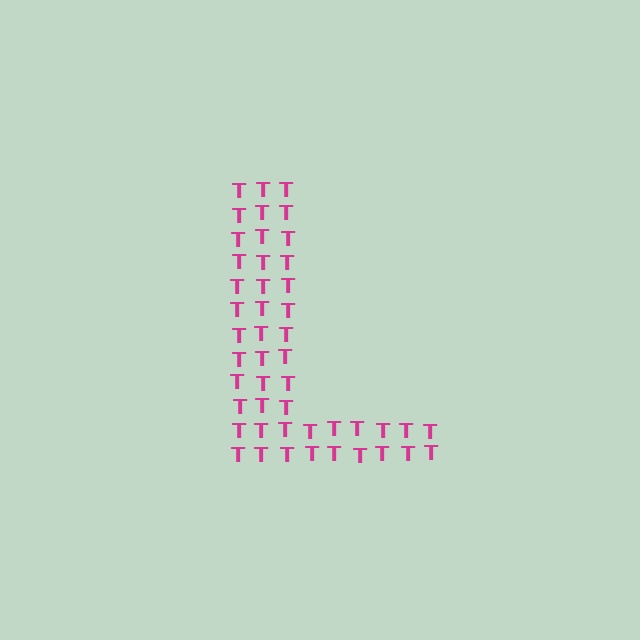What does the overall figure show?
The overall figure shows the letter L.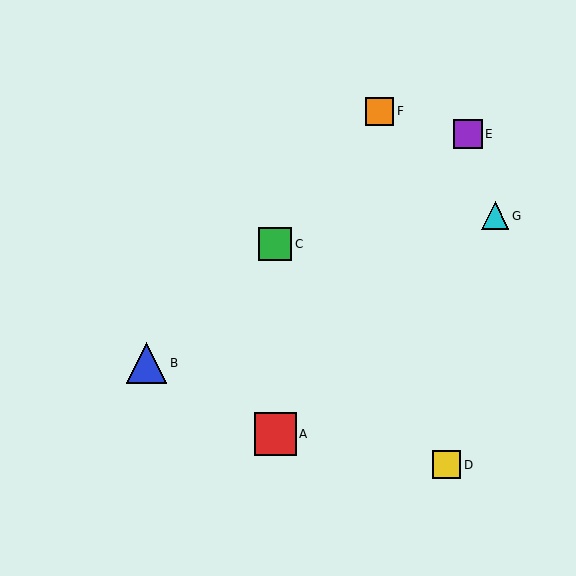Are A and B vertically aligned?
No, A is at x≈275 and B is at x≈147.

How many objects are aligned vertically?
2 objects (A, C) are aligned vertically.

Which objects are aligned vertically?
Objects A, C are aligned vertically.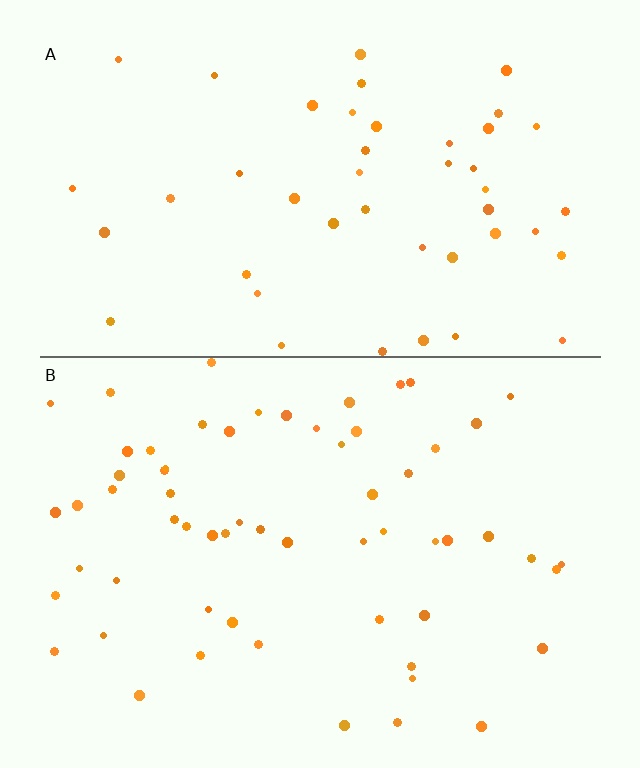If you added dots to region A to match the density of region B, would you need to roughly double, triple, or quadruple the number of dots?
Approximately double.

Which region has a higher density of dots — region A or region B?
B (the bottom).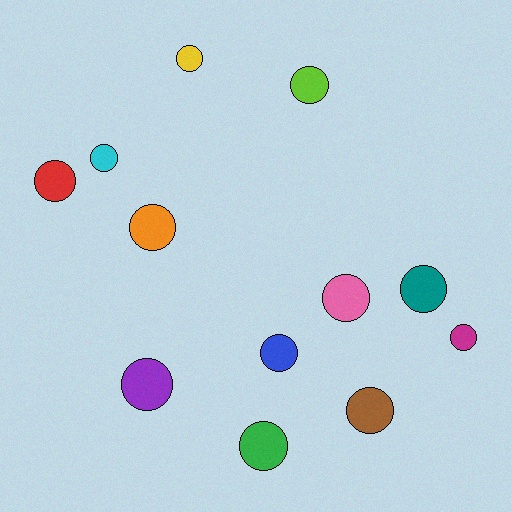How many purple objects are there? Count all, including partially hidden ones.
There is 1 purple object.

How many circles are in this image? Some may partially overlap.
There are 12 circles.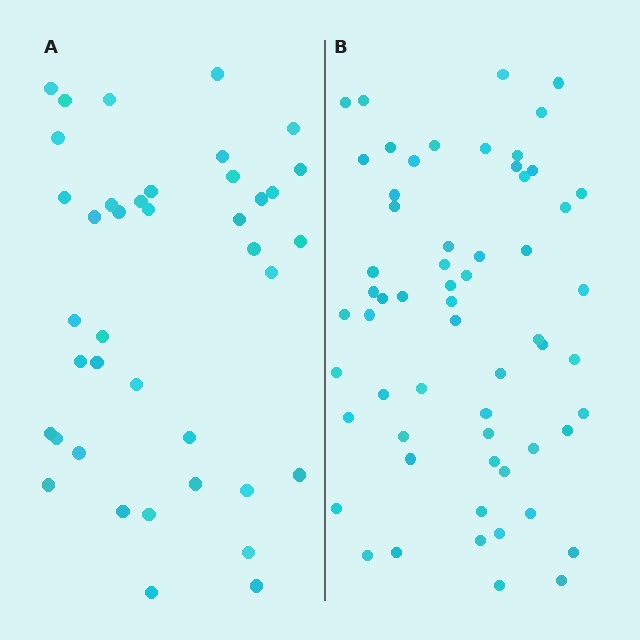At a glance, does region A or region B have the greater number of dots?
Region B (the right region) has more dots.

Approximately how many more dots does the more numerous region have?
Region B has approximately 20 more dots than region A.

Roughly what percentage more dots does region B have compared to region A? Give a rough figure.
About 50% more.